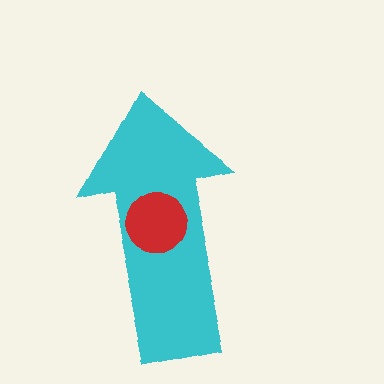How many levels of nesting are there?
2.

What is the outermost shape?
The cyan arrow.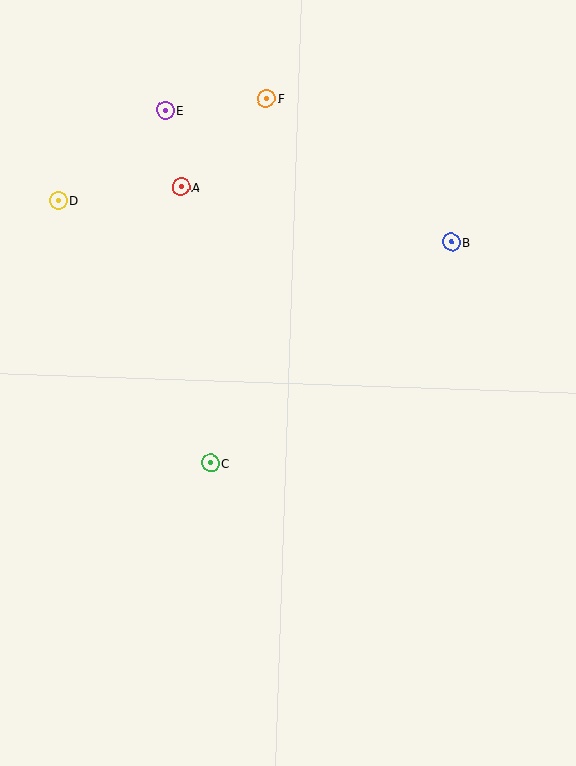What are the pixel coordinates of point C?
Point C is at (210, 463).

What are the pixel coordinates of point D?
Point D is at (58, 200).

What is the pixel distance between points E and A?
The distance between E and A is 78 pixels.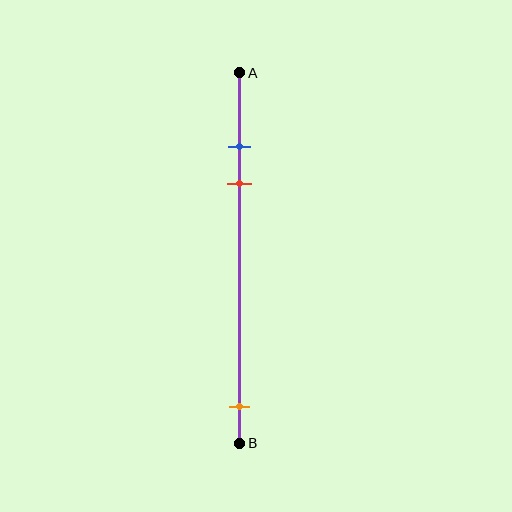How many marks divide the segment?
There are 3 marks dividing the segment.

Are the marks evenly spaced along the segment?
No, the marks are not evenly spaced.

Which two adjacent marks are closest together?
The blue and red marks are the closest adjacent pair.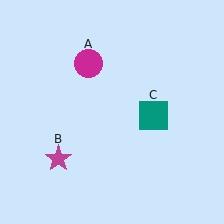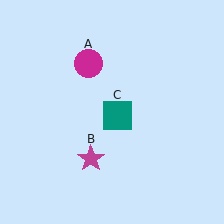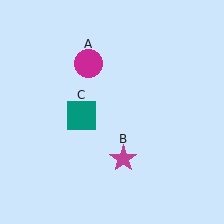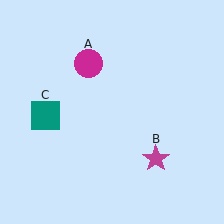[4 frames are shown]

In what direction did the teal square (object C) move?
The teal square (object C) moved left.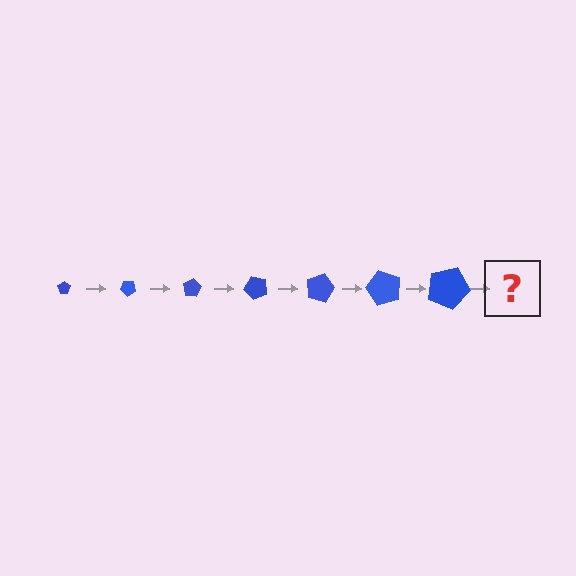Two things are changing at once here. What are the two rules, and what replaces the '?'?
The two rules are that the pentagon grows larger each step and it rotates 40 degrees each step. The '?' should be a pentagon, larger than the previous one and rotated 280 degrees from the start.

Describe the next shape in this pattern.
It should be a pentagon, larger than the previous one and rotated 280 degrees from the start.